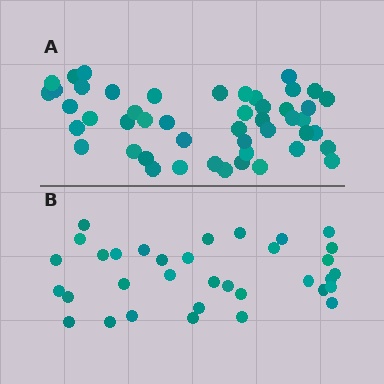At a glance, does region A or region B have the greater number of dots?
Region A (the top region) has more dots.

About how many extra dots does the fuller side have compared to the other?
Region A has approximately 15 more dots than region B.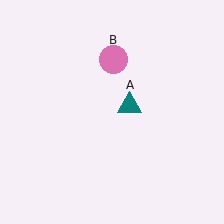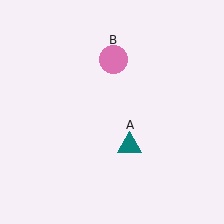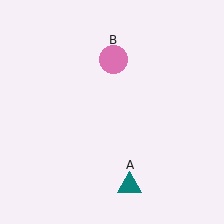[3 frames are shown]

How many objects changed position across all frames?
1 object changed position: teal triangle (object A).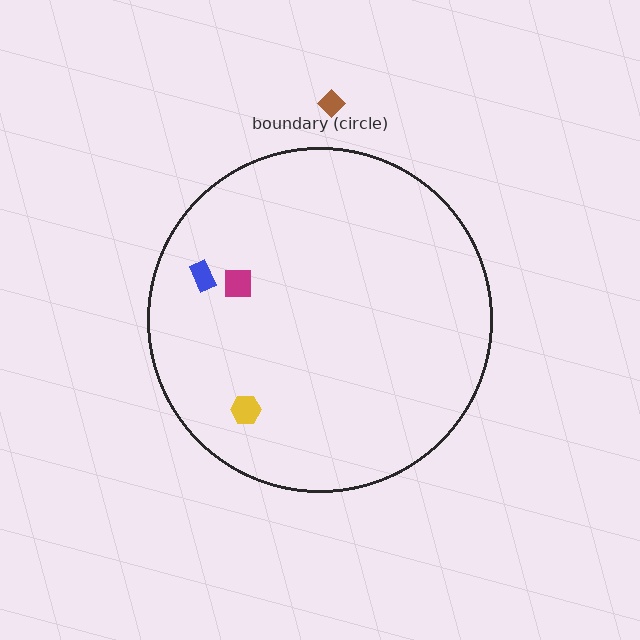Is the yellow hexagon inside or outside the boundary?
Inside.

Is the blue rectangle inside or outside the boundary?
Inside.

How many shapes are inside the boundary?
3 inside, 1 outside.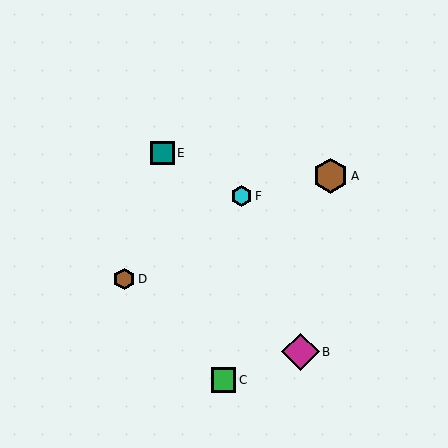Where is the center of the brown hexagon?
The center of the brown hexagon is at (124, 279).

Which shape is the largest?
The magenta diamond (labeled B) is the largest.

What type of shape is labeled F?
Shape F is a cyan hexagon.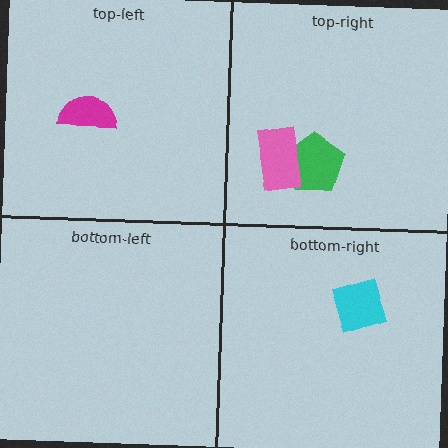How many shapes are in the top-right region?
2.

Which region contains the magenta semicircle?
The top-left region.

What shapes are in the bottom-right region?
The cyan diamond.